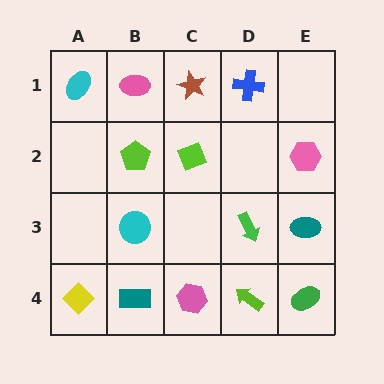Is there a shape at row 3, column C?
No, that cell is empty.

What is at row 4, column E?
A green ellipse.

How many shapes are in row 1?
4 shapes.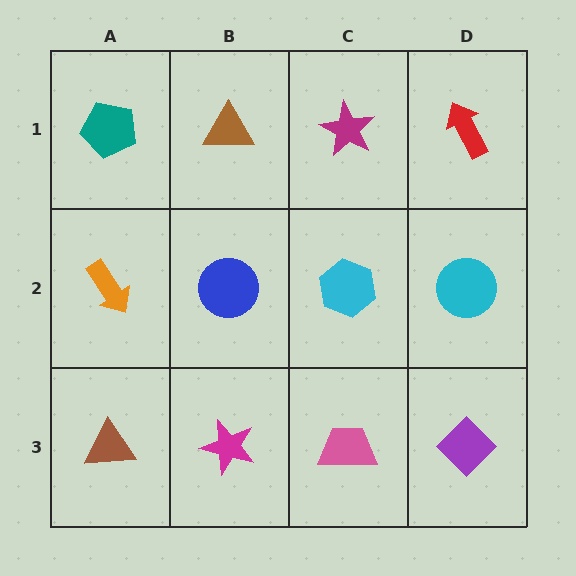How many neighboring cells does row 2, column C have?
4.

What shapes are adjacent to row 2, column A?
A teal pentagon (row 1, column A), a brown triangle (row 3, column A), a blue circle (row 2, column B).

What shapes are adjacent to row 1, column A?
An orange arrow (row 2, column A), a brown triangle (row 1, column B).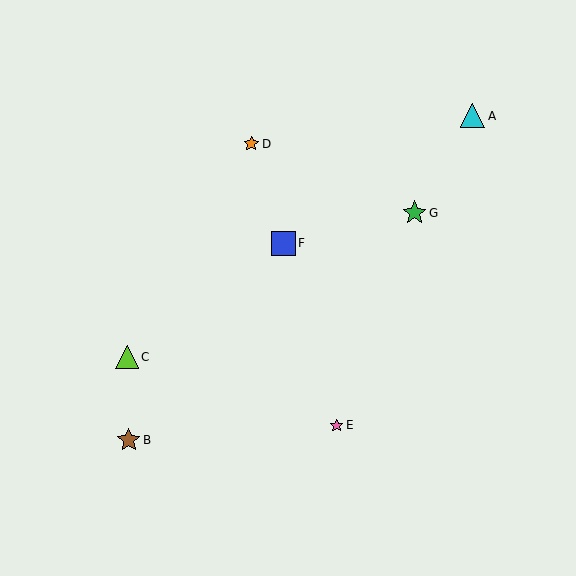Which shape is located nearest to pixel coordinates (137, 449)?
The brown star (labeled B) at (129, 440) is nearest to that location.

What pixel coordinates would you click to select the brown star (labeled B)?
Click at (129, 440) to select the brown star B.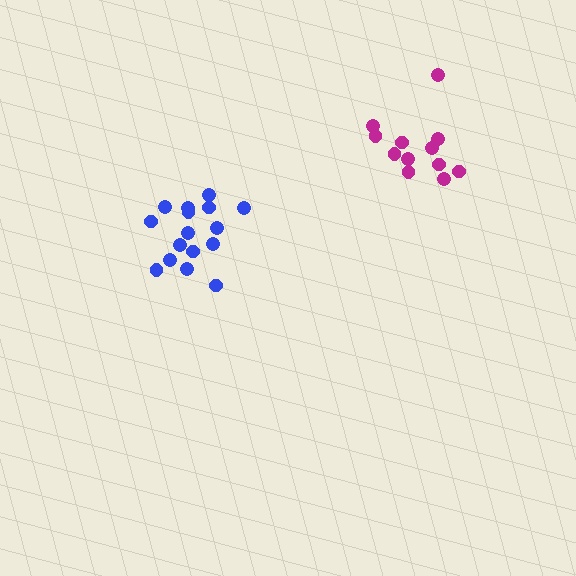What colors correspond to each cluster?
The clusters are colored: blue, magenta.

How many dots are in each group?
Group 1: 16 dots, Group 2: 12 dots (28 total).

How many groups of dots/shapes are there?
There are 2 groups.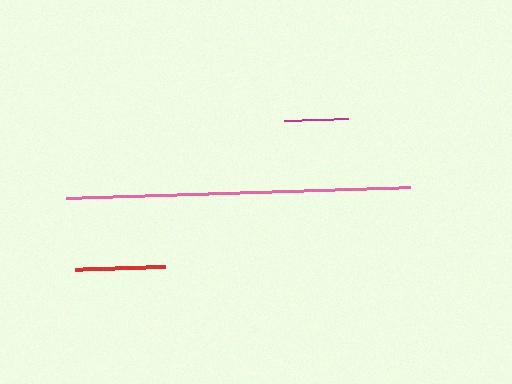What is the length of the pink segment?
The pink segment is approximately 344 pixels long.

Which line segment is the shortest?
The magenta line is the shortest at approximately 64 pixels.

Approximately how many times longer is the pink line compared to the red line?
The pink line is approximately 3.8 times the length of the red line.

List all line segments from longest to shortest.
From longest to shortest: pink, red, magenta.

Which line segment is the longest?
The pink line is the longest at approximately 344 pixels.